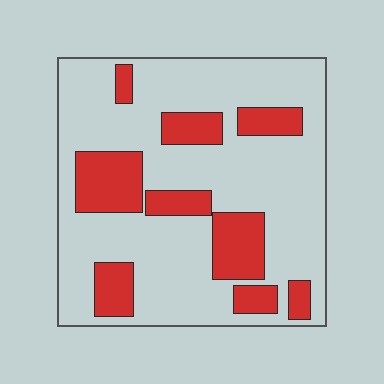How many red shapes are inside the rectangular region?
9.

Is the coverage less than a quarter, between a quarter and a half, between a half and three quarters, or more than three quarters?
Between a quarter and a half.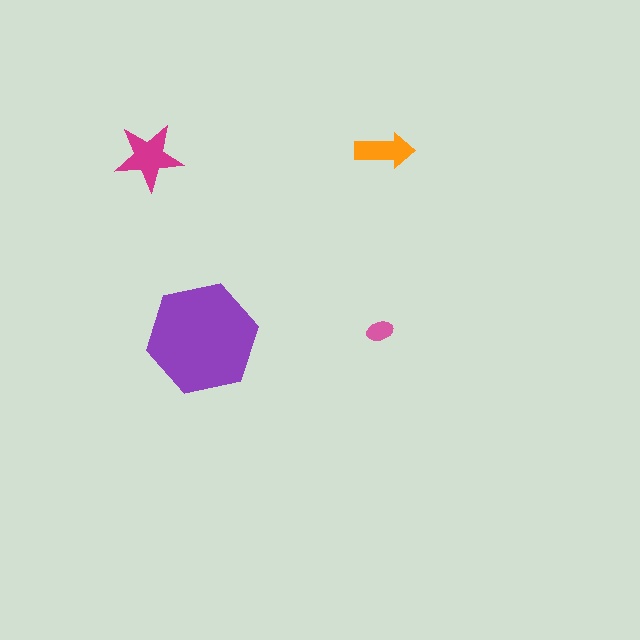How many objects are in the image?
There are 4 objects in the image.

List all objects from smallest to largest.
The pink ellipse, the orange arrow, the magenta star, the purple hexagon.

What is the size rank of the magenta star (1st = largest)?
2nd.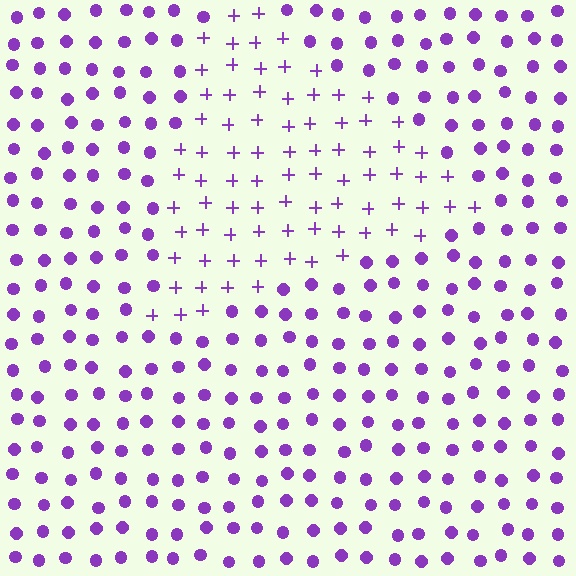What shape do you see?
I see a triangle.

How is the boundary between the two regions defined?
The boundary is defined by a change in element shape: plus signs inside vs. circles outside. All elements share the same color and spacing.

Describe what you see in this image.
The image is filled with small purple elements arranged in a uniform grid. A triangle-shaped region contains plus signs, while the surrounding area contains circles. The boundary is defined purely by the change in element shape.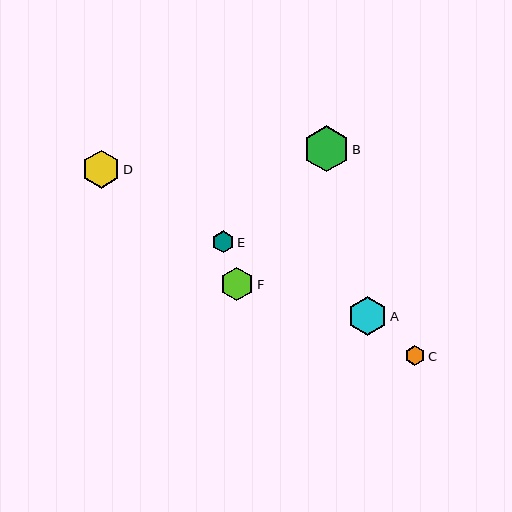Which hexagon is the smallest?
Hexagon C is the smallest with a size of approximately 20 pixels.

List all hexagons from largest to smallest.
From largest to smallest: B, A, D, F, E, C.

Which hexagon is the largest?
Hexagon B is the largest with a size of approximately 46 pixels.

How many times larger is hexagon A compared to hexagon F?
Hexagon A is approximately 1.2 times the size of hexagon F.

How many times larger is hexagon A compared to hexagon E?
Hexagon A is approximately 1.7 times the size of hexagon E.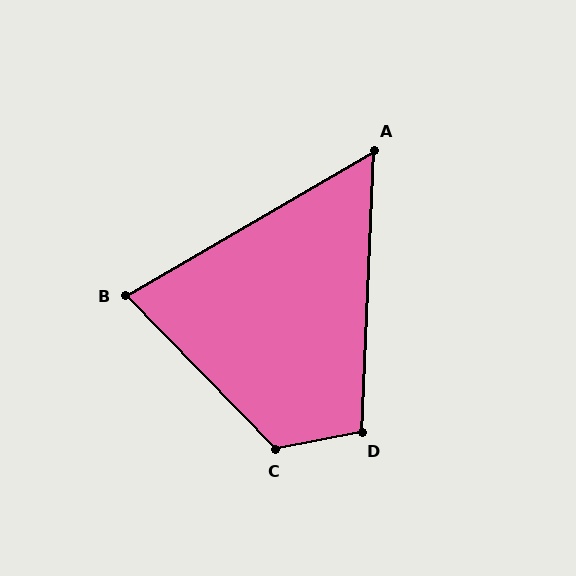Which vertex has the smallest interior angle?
A, at approximately 57 degrees.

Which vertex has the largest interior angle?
C, at approximately 123 degrees.